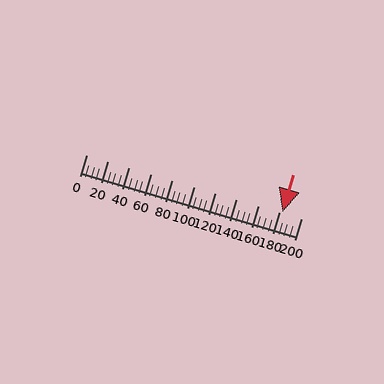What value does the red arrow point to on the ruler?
The red arrow points to approximately 183.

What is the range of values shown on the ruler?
The ruler shows values from 0 to 200.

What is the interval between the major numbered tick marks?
The major tick marks are spaced 20 units apart.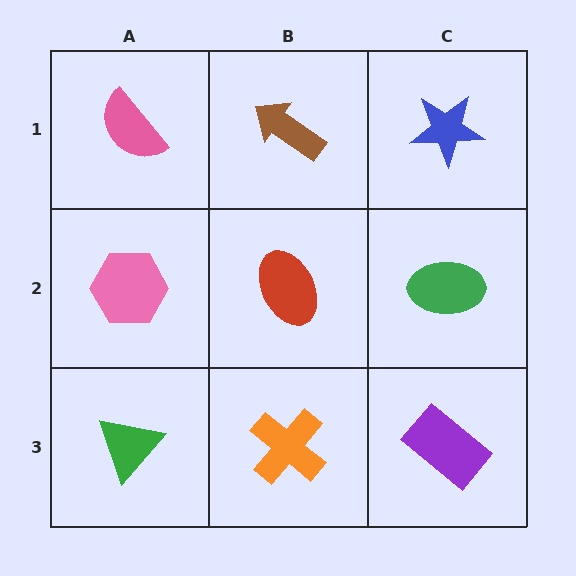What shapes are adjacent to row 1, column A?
A pink hexagon (row 2, column A), a brown arrow (row 1, column B).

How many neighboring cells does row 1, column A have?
2.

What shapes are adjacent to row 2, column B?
A brown arrow (row 1, column B), an orange cross (row 3, column B), a pink hexagon (row 2, column A), a green ellipse (row 2, column C).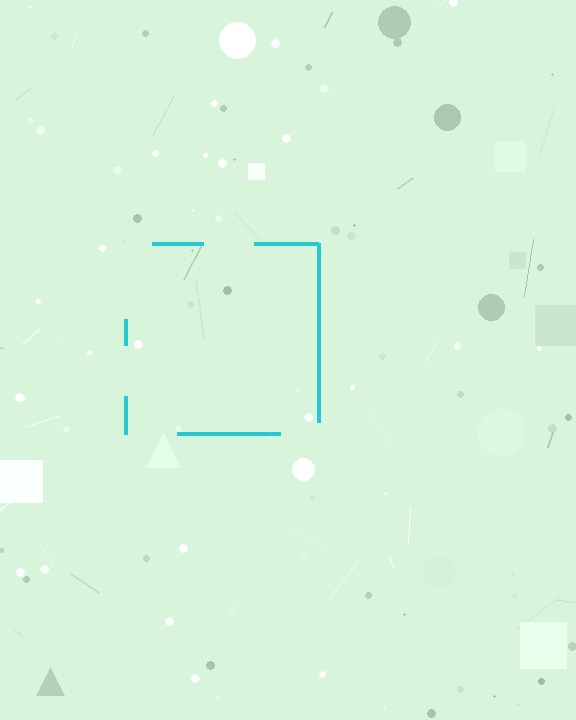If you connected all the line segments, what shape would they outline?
They would outline a square.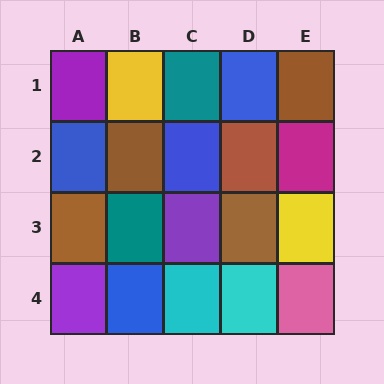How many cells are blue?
4 cells are blue.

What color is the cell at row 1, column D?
Blue.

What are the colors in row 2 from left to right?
Blue, brown, blue, brown, magenta.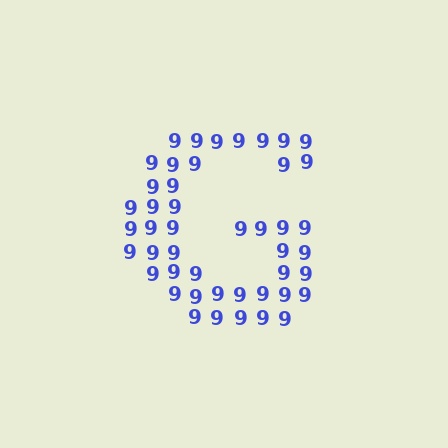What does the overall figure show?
The overall figure shows the letter G.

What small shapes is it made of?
It is made of small digit 9's.